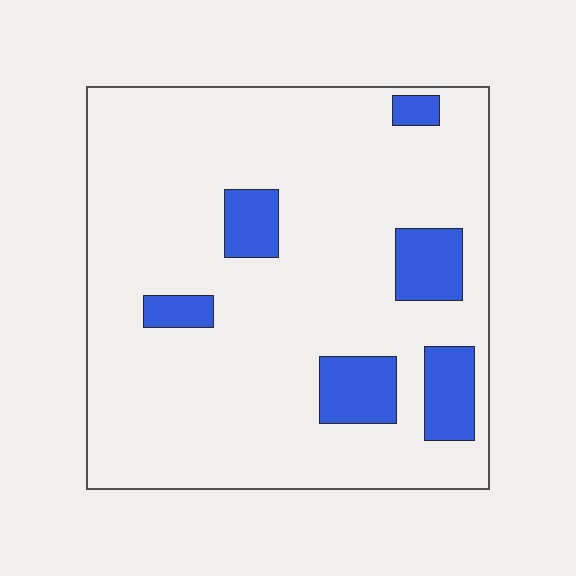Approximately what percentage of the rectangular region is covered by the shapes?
Approximately 15%.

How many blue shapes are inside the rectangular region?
6.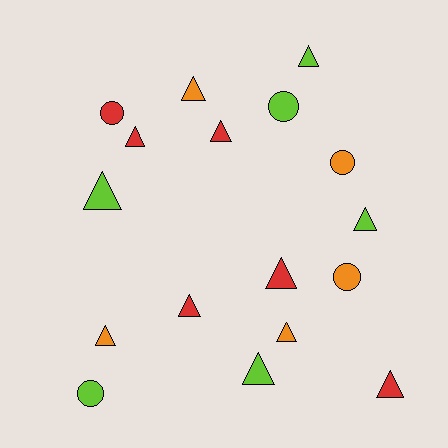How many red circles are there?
There is 1 red circle.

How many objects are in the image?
There are 17 objects.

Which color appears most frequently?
Lime, with 6 objects.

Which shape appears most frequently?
Triangle, with 12 objects.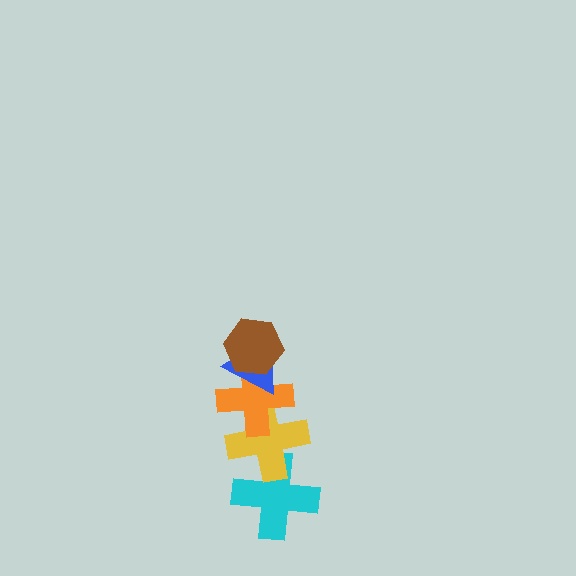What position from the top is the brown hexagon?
The brown hexagon is 1st from the top.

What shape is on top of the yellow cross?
The orange cross is on top of the yellow cross.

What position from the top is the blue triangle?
The blue triangle is 2nd from the top.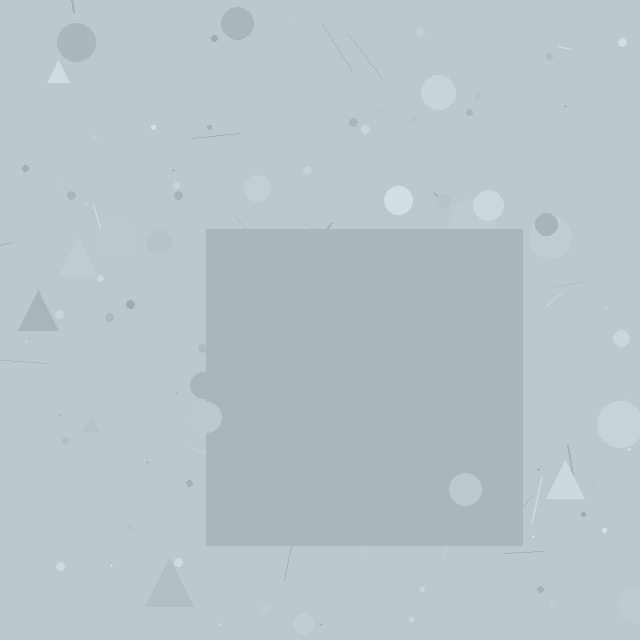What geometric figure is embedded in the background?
A square is embedded in the background.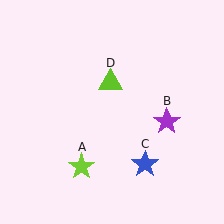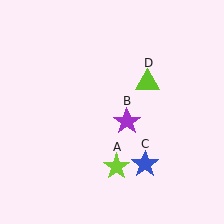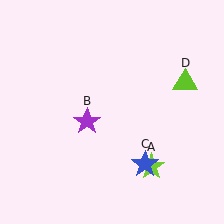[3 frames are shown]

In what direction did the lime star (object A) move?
The lime star (object A) moved right.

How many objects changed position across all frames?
3 objects changed position: lime star (object A), purple star (object B), lime triangle (object D).